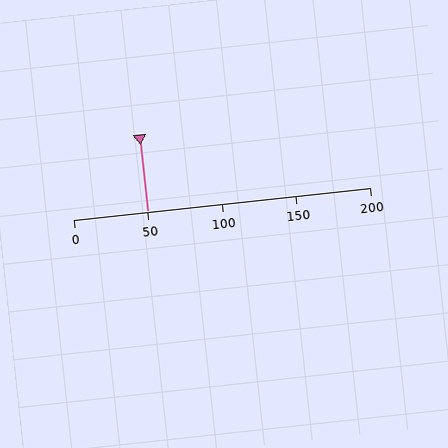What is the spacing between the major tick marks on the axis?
The major ticks are spaced 50 apart.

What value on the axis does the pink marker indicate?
The marker indicates approximately 50.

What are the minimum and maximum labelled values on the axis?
The axis runs from 0 to 200.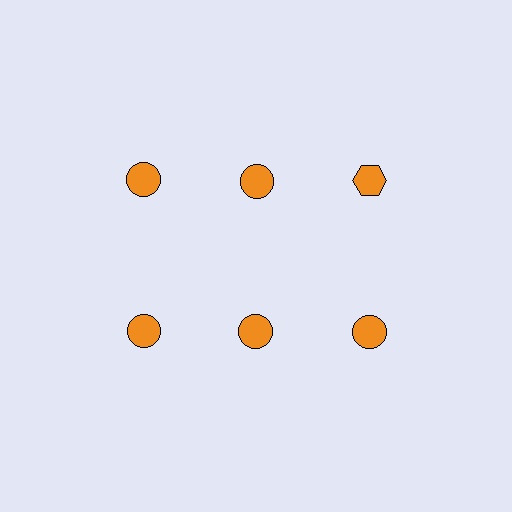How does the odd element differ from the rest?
It has a different shape: hexagon instead of circle.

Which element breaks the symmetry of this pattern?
The orange hexagon in the top row, center column breaks the symmetry. All other shapes are orange circles.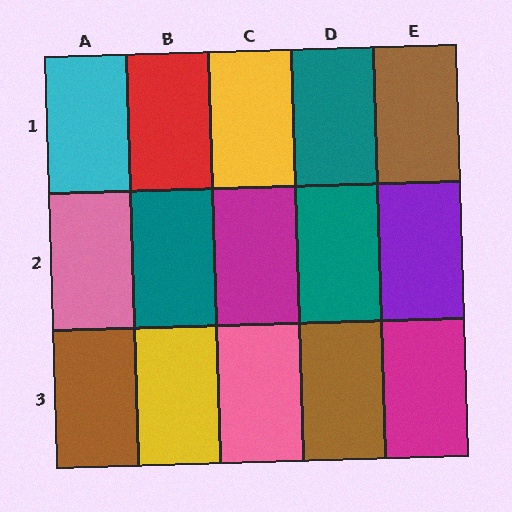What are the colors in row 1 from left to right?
Cyan, red, yellow, teal, brown.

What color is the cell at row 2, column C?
Magenta.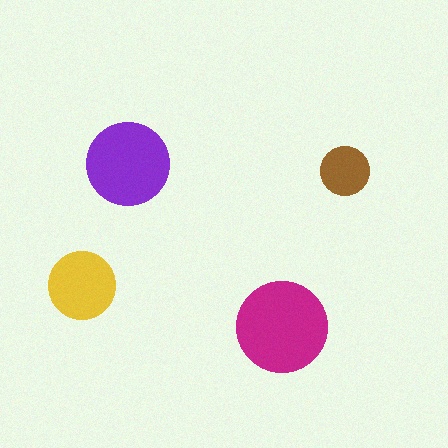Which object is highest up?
The purple circle is topmost.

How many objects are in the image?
There are 4 objects in the image.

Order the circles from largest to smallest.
the magenta one, the purple one, the yellow one, the brown one.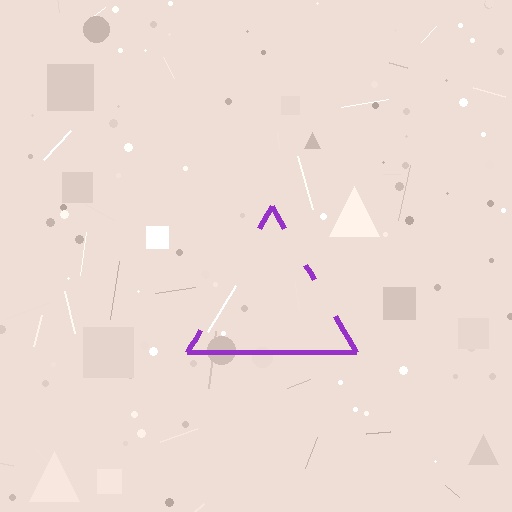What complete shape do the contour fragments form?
The contour fragments form a triangle.